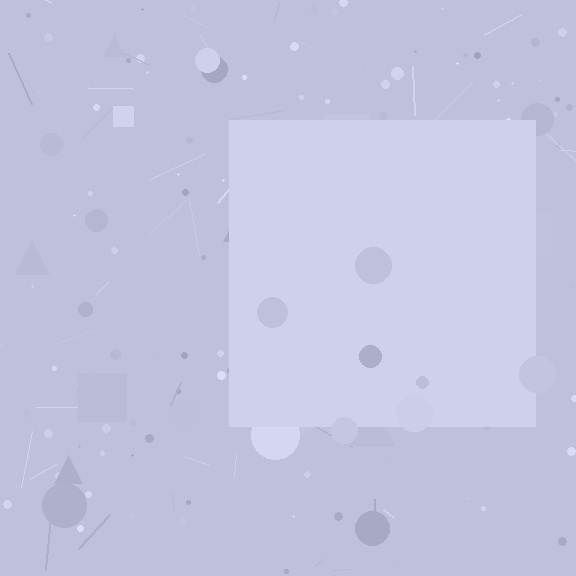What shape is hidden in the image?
A square is hidden in the image.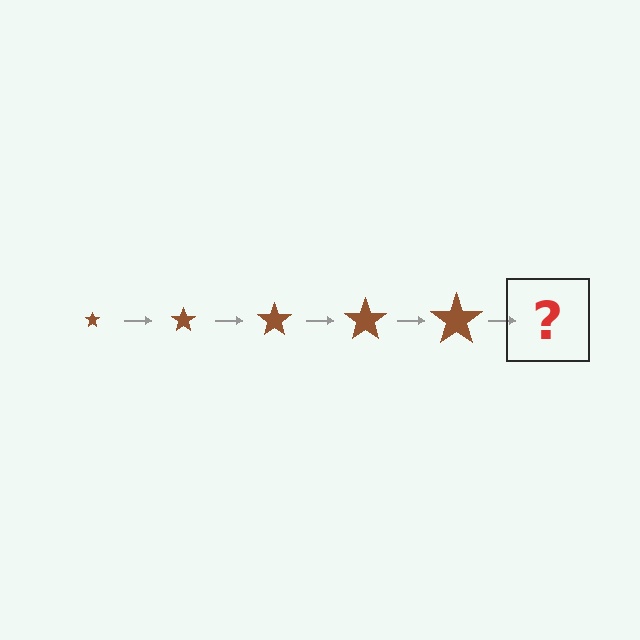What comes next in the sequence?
The next element should be a brown star, larger than the previous one.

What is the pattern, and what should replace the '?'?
The pattern is that the star gets progressively larger each step. The '?' should be a brown star, larger than the previous one.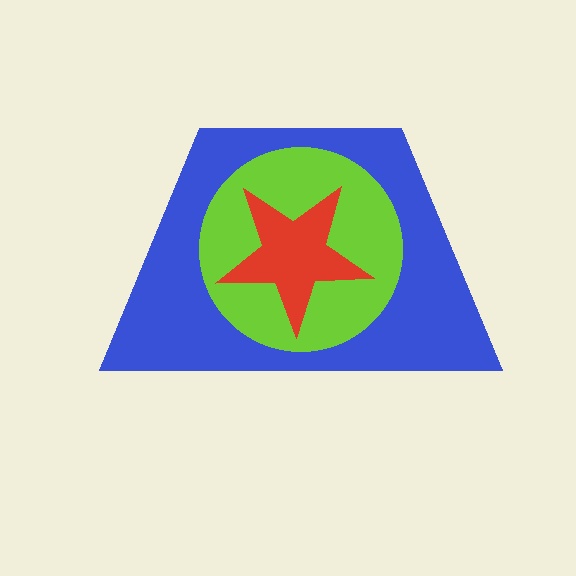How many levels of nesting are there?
3.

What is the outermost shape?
The blue trapezoid.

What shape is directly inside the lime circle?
The red star.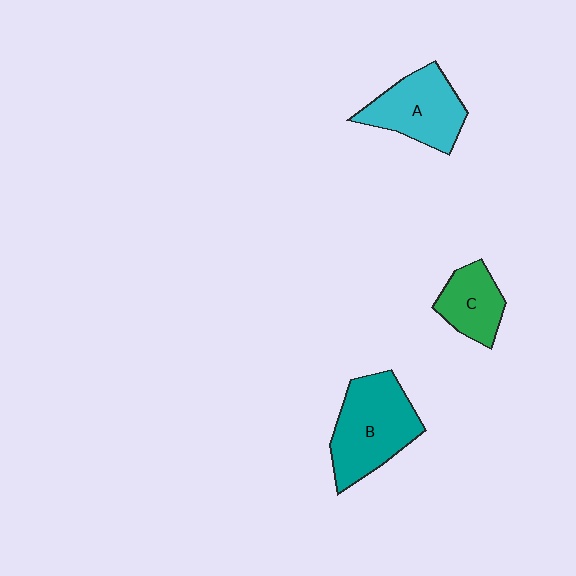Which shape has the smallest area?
Shape C (green).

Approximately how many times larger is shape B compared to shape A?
Approximately 1.2 times.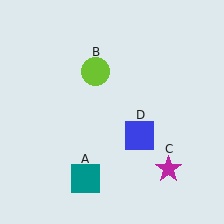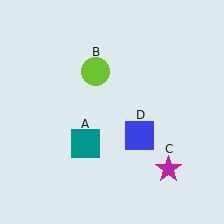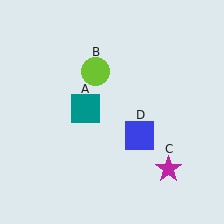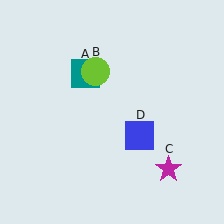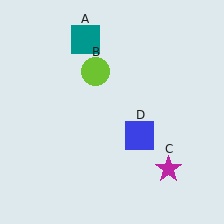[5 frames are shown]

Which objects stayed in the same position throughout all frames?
Lime circle (object B) and magenta star (object C) and blue square (object D) remained stationary.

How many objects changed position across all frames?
1 object changed position: teal square (object A).